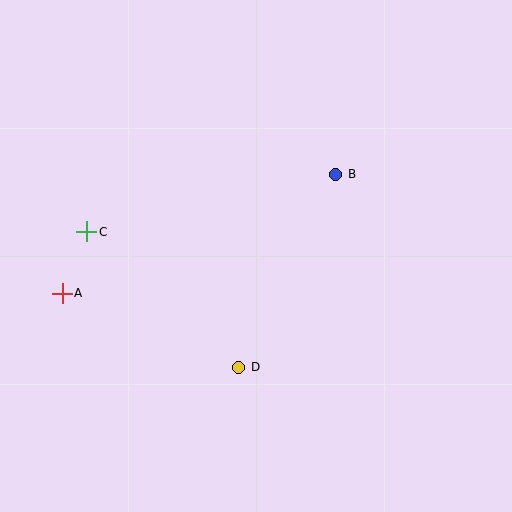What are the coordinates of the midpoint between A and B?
The midpoint between A and B is at (199, 234).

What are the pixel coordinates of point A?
Point A is at (62, 293).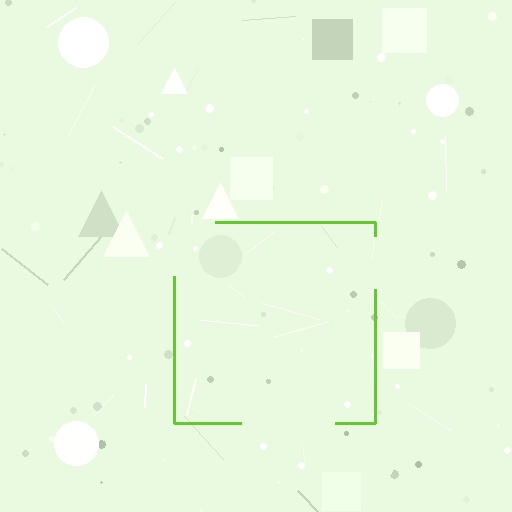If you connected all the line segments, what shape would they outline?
They would outline a square.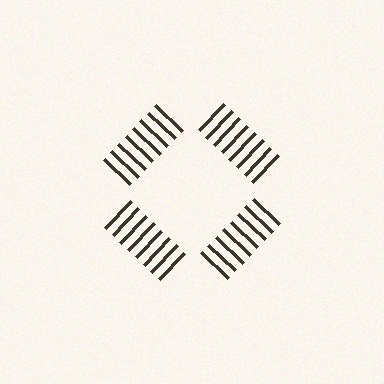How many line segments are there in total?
32 — 8 along each of the 4 edges.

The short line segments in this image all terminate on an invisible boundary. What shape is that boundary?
An illusory square — the line segments terminate on its edges but no continuous stroke is drawn.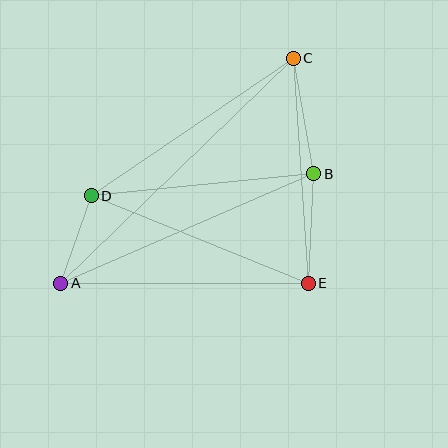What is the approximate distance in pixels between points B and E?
The distance between B and E is approximately 110 pixels.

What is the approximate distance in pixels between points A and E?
The distance between A and E is approximately 247 pixels.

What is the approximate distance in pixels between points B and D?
The distance between B and D is approximately 223 pixels.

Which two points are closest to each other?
Points A and D are closest to each other.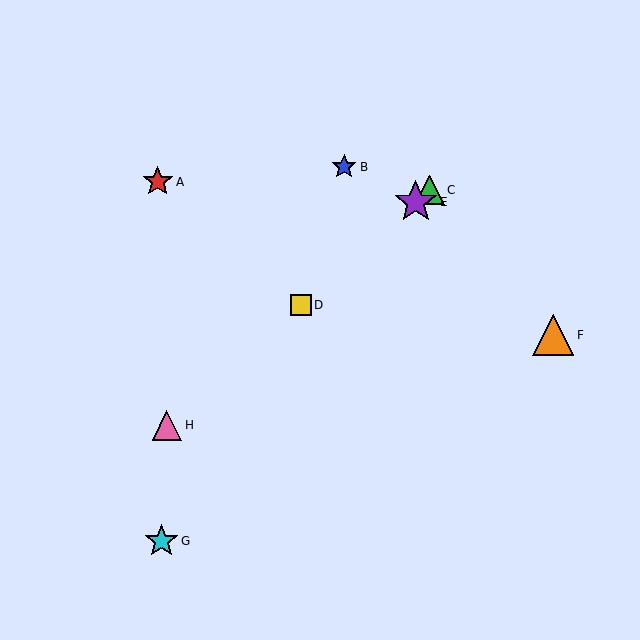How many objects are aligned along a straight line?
4 objects (C, D, E, H) are aligned along a straight line.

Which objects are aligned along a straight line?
Objects C, D, E, H are aligned along a straight line.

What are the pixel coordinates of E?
Object E is at (416, 202).